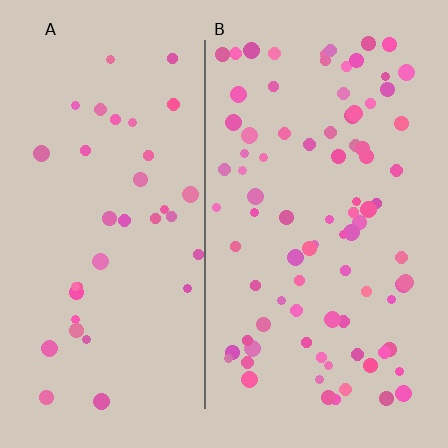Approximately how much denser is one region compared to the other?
Approximately 2.3× — region B over region A.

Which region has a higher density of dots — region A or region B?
B (the right).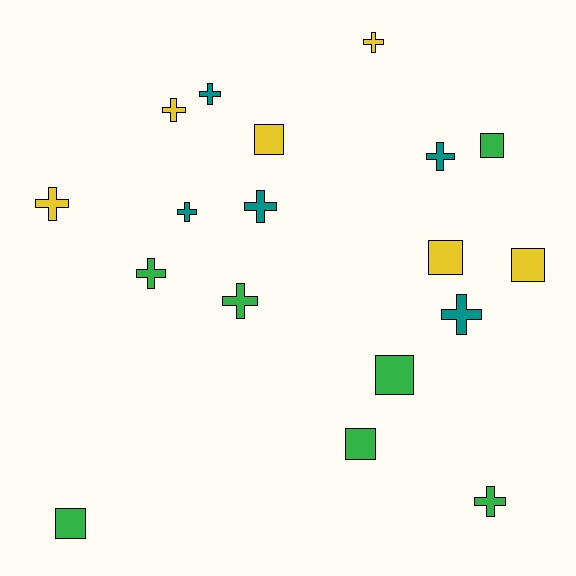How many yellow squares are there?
There are 3 yellow squares.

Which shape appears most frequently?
Cross, with 11 objects.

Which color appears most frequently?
Green, with 7 objects.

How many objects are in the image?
There are 18 objects.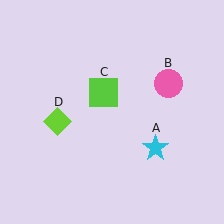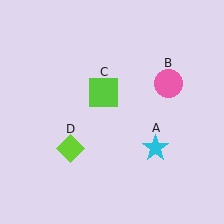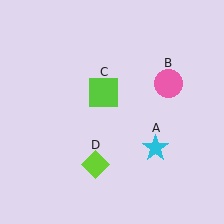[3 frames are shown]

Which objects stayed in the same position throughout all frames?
Cyan star (object A) and pink circle (object B) and lime square (object C) remained stationary.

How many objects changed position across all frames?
1 object changed position: lime diamond (object D).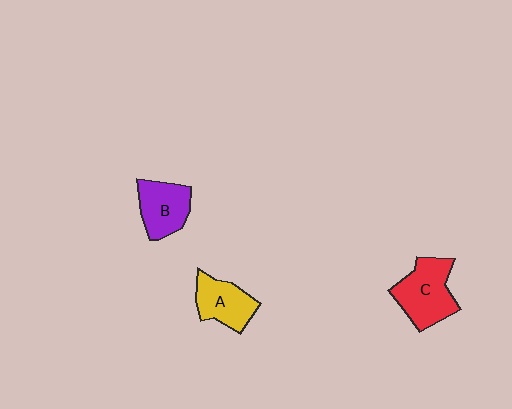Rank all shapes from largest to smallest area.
From largest to smallest: C (red), B (purple), A (yellow).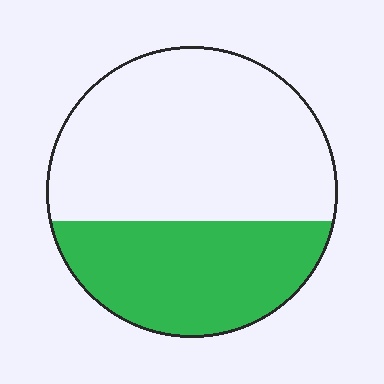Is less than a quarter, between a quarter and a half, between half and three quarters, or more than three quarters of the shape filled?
Between a quarter and a half.